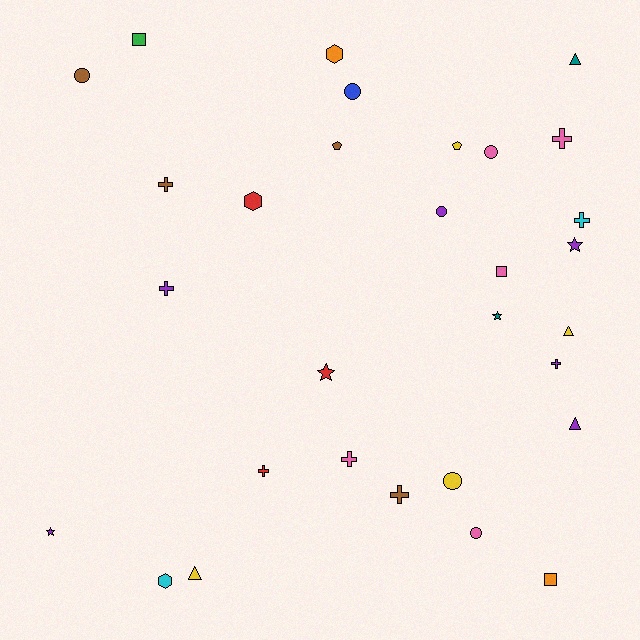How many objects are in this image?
There are 30 objects.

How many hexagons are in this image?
There are 3 hexagons.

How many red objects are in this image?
There are 3 red objects.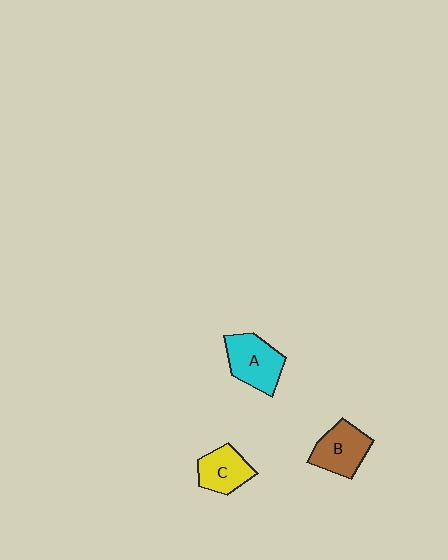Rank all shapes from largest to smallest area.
From largest to smallest: A (cyan), B (brown), C (yellow).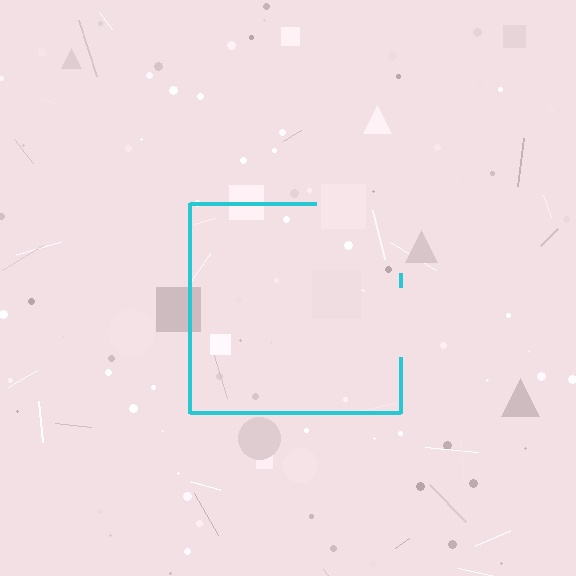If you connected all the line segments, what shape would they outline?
They would outline a square.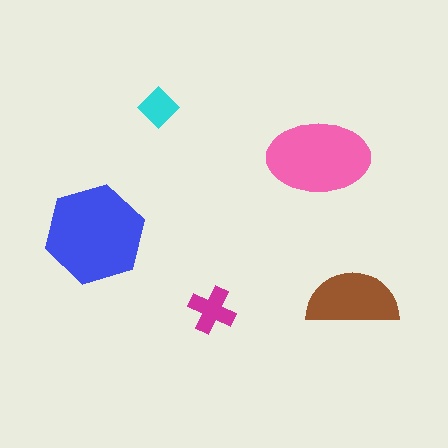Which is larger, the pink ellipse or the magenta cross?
The pink ellipse.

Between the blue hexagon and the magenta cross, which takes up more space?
The blue hexagon.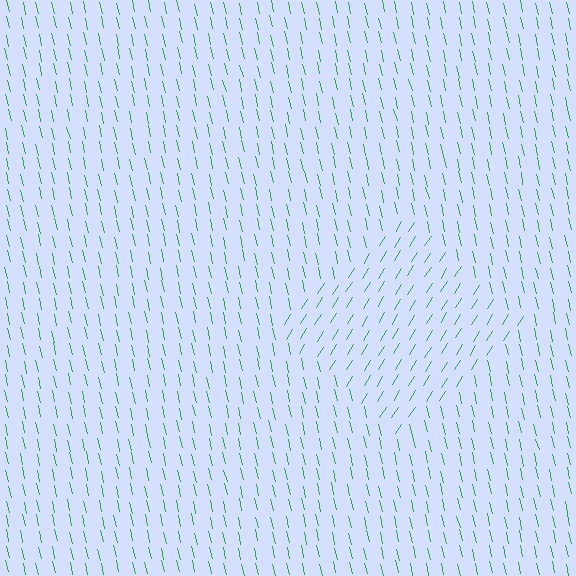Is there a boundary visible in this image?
Yes, there is a texture boundary formed by a change in line orientation.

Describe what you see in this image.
The image is filled with small green line segments. A diamond region in the image has lines oriented differently from the surrounding lines, creating a visible texture boundary.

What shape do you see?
I see a diamond.